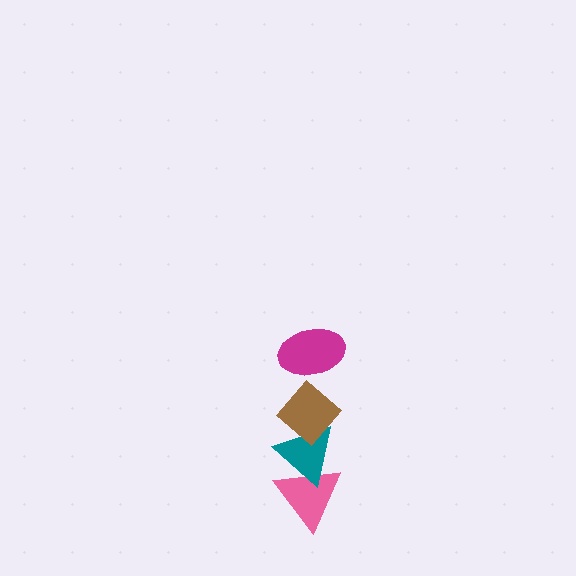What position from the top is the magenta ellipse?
The magenta ellipse is 1st from the top.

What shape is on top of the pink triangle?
The teal triangle is on top of the pink triangle.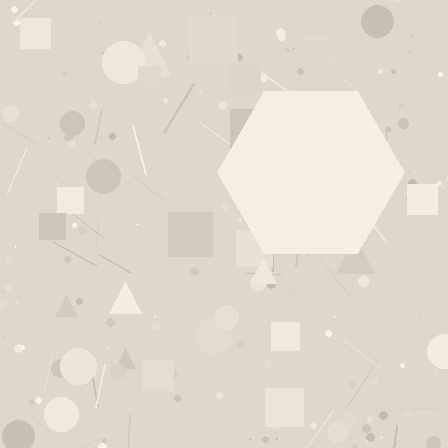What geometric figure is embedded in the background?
A hexagon is embedded in the background.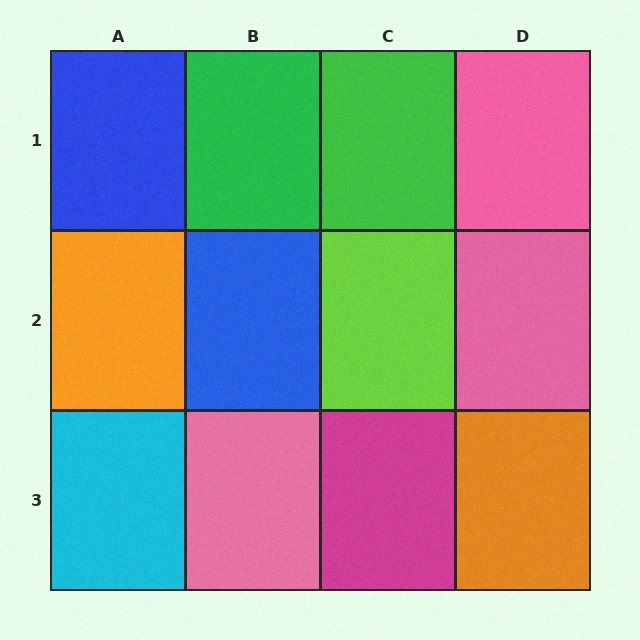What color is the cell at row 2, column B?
Blue.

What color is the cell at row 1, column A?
Blue.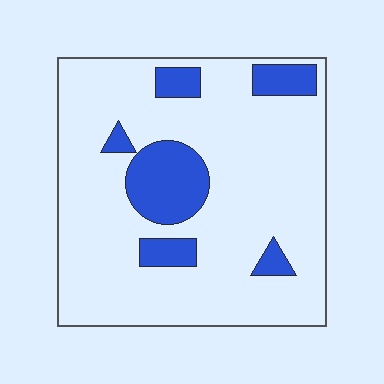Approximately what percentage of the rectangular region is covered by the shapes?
Approximately 15%.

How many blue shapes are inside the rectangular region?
6.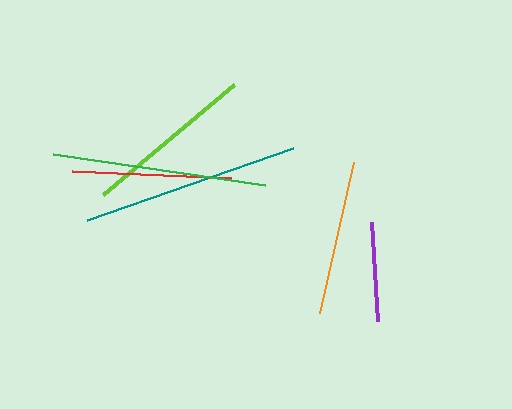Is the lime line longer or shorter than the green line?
The green line is longer than the lime line.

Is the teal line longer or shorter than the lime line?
The teal line is longer than the lime line.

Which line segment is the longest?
The teal line is the longest at approximately 218 pixels.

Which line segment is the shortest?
The purple line is the shortest at approximately 99 pixels.